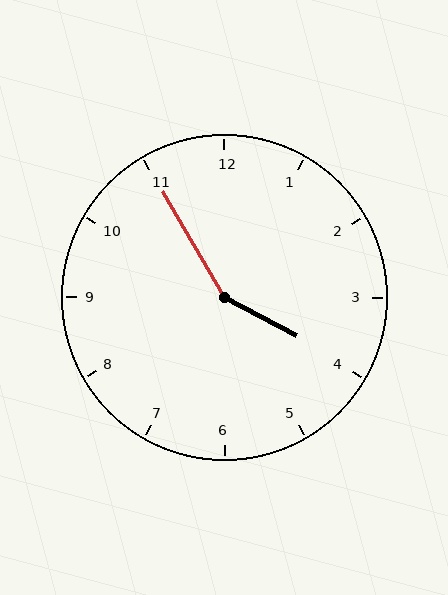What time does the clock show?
3:55.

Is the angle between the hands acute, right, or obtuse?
It is obtuse.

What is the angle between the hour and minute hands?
Approximately 148 degrees.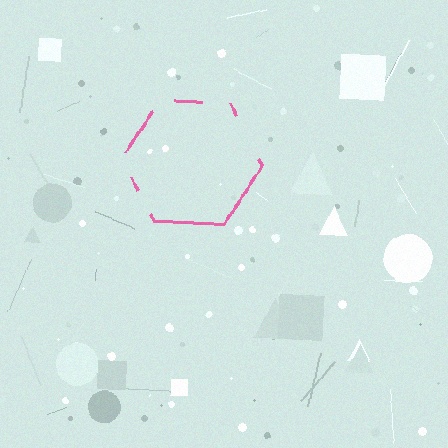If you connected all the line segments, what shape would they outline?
They would outline a hexagon.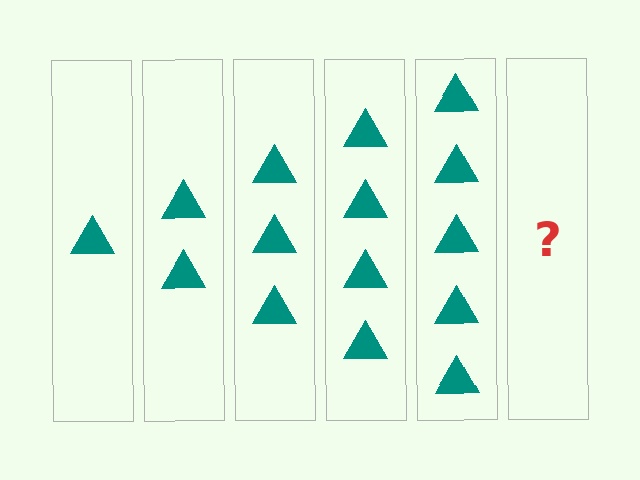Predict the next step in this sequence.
The next step is 6 triangles.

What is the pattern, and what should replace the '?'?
The pattern is that each step adds one more triangle. The '?' should be 6 triangles.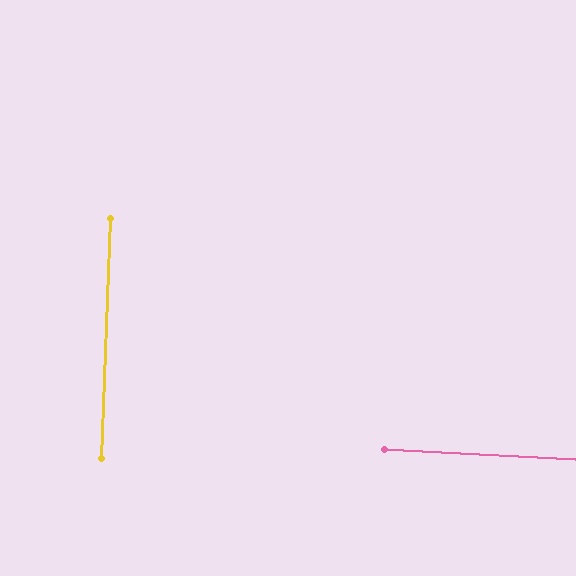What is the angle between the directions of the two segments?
Approximately 89 degrees.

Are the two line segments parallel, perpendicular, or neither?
Perpendicular — they meet at approximately 89°.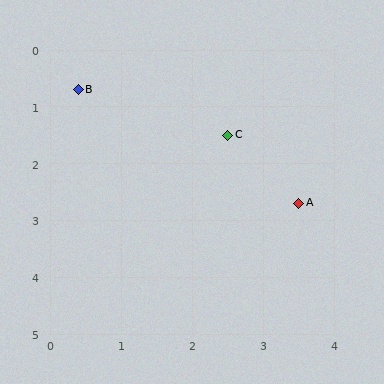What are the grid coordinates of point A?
Point A is at approximately (3.5, 2.7).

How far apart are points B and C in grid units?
Points B and C are about 2.2 grid units apart.